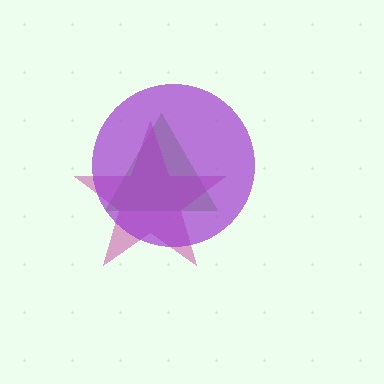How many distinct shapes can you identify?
There are 3 distinct shapes: a lime triangle, a magenta star, a purple circle.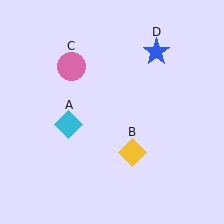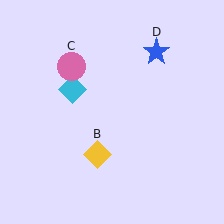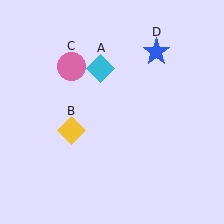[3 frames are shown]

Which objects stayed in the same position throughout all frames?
Pink circle (object C) and blue star (object D) remained stationary.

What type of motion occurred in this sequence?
The cyan diamond (object A), yellow diamond (object B) rotated clockwise around the center of the scene.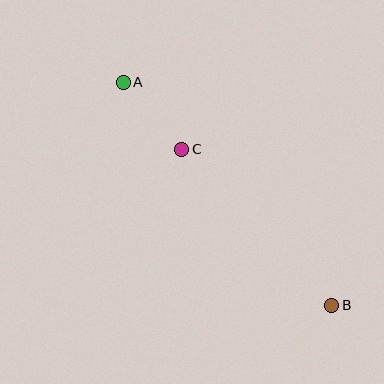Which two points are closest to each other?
Points A and C are closest to each other.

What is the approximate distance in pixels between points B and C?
The distance between B and C is approximately 216 pixels.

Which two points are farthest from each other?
Points A and B are farthest from each other.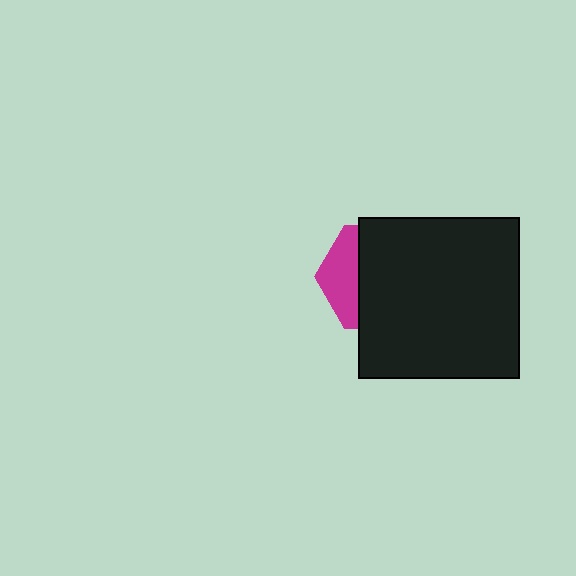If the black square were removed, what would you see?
You would see the complete magenta hexagon.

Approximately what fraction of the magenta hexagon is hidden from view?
Roughly 69% of the magenta hexagon is hidden behind the black square.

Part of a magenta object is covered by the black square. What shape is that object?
It is a hexagon.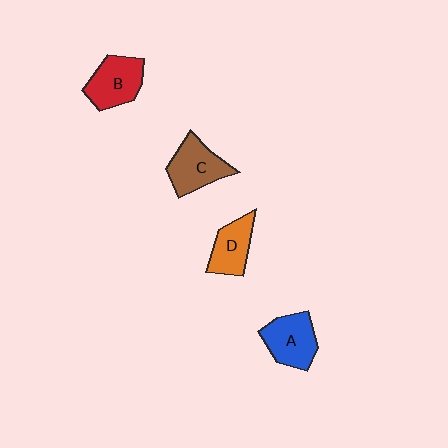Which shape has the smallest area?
Shape D (orange).